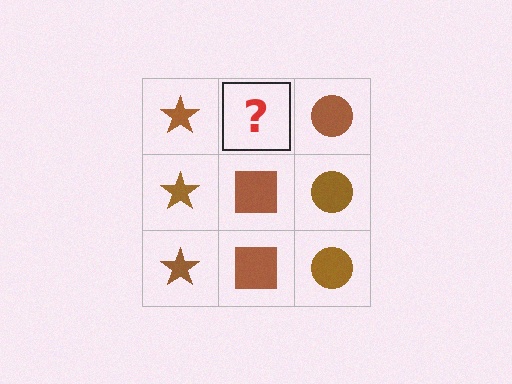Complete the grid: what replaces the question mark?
The question mark should be replaced with a brown square.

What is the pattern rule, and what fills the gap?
The rule is that each column has a consistent shape. The gap should be filled with a brown square.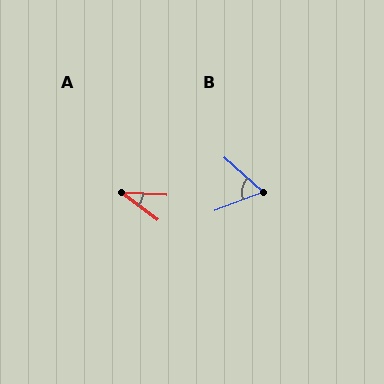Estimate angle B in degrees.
Approximately 63 degrees.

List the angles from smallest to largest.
A (35°), B (63°).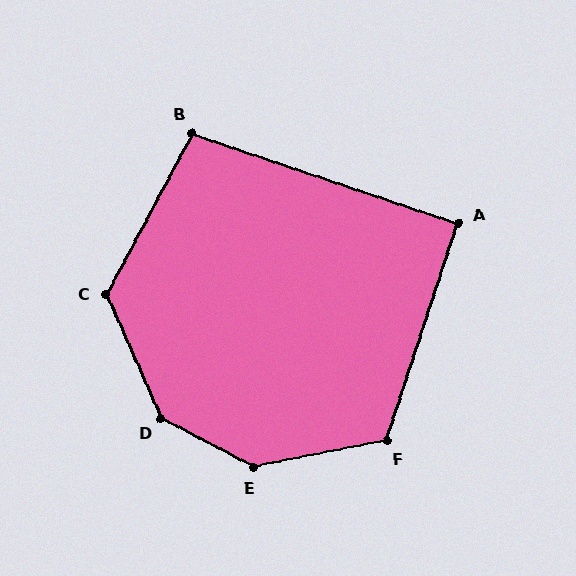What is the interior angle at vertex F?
Approximately 119 degrees (obtuse).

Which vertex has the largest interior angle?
E, at approximately 141 degrees.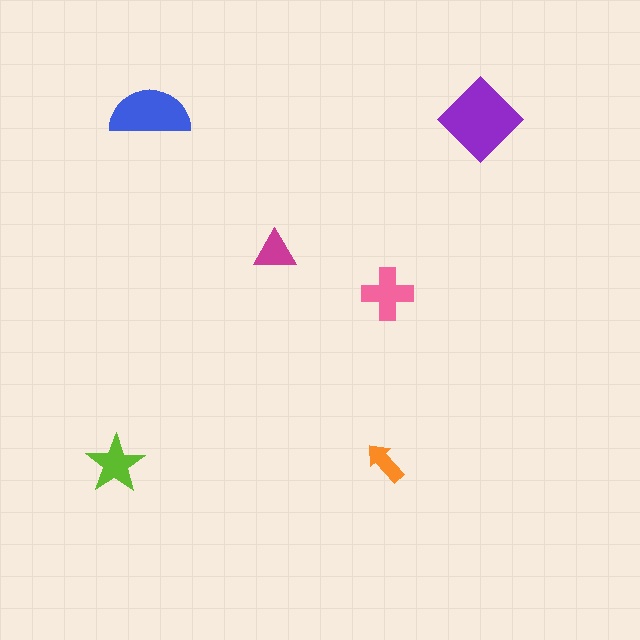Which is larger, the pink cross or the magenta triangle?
The pink cross.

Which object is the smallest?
The orange arrow.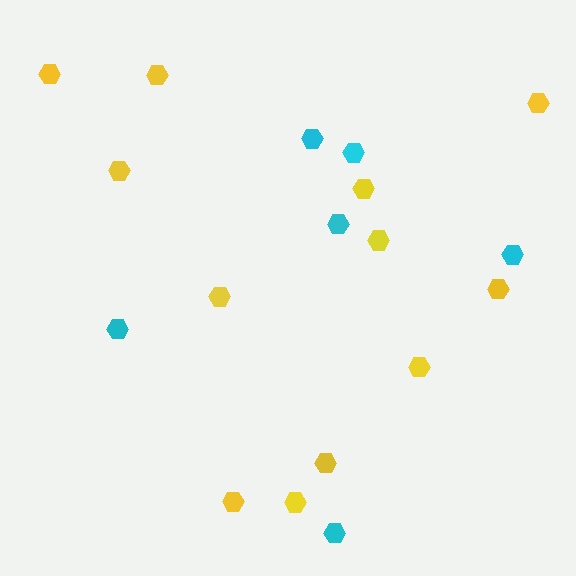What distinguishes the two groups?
There are 2 groups: one group of yellow hexagons (12) and one group of cyan hexagons (6).